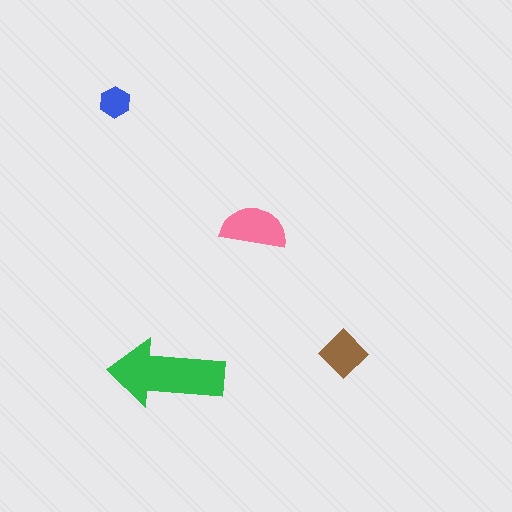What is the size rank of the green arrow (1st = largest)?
1st.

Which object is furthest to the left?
The blue hexagon is leftmost.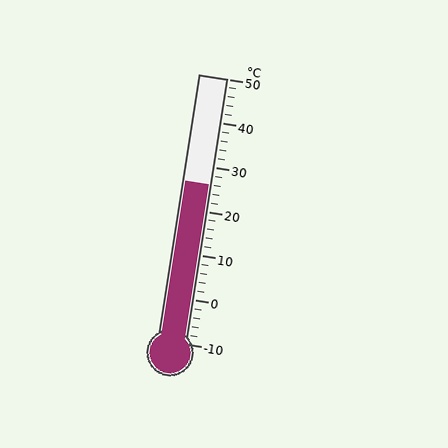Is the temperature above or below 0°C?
The temperature is above 0°C.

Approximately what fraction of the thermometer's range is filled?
The thermometer is filled to approximately 60% of its range.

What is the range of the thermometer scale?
The thermometer scale ranges from -10°C to 50°C.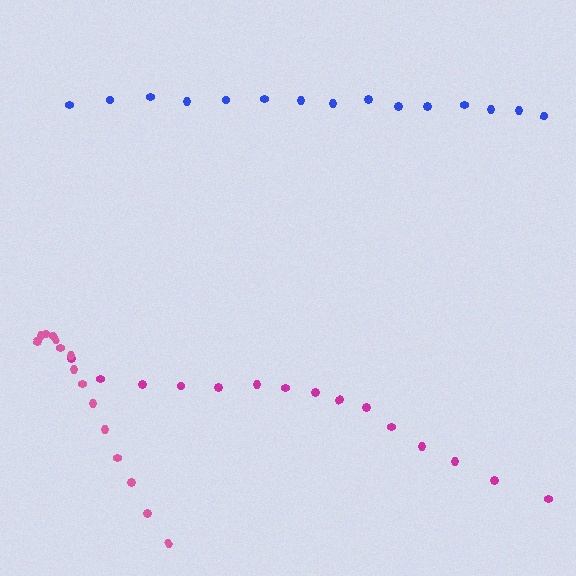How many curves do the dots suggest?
There are 3 distinct paths.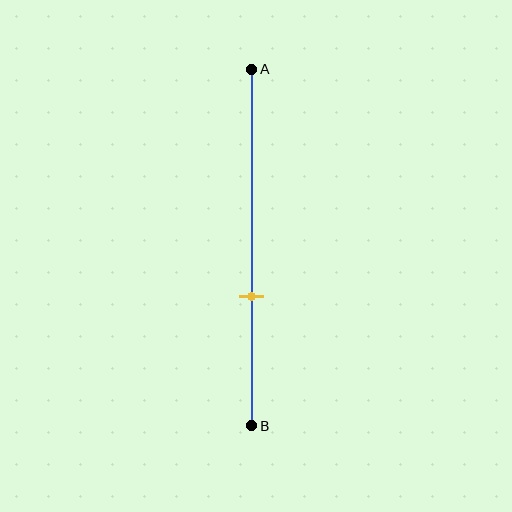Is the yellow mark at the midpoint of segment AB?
No, the mark is at about 65% from A, not at the 50% midpoint.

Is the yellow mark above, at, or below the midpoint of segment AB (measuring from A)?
The yellow mark is below the midpoint of segment AB.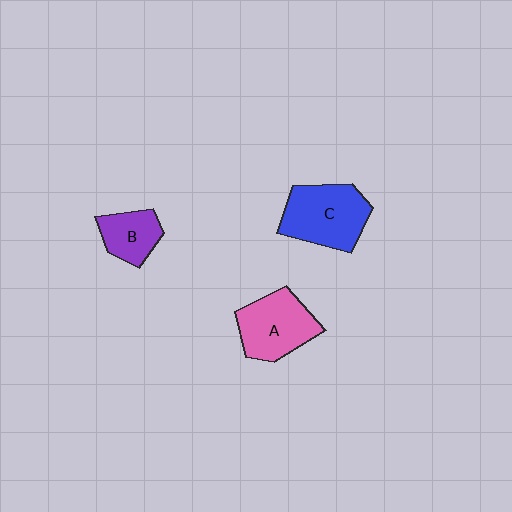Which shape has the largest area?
Shape C (blue).